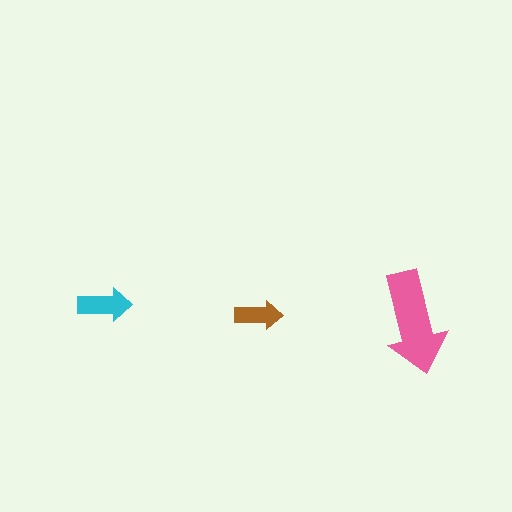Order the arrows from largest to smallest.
the pink one, the cyan one, the brown one.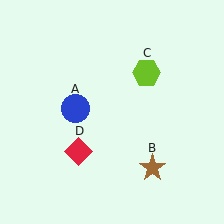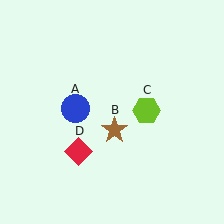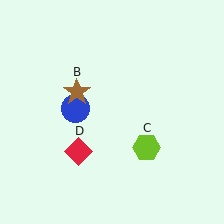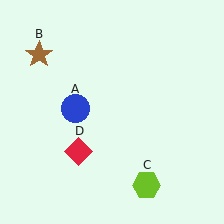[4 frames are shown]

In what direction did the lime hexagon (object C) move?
The lime hexagon (object C) moved down.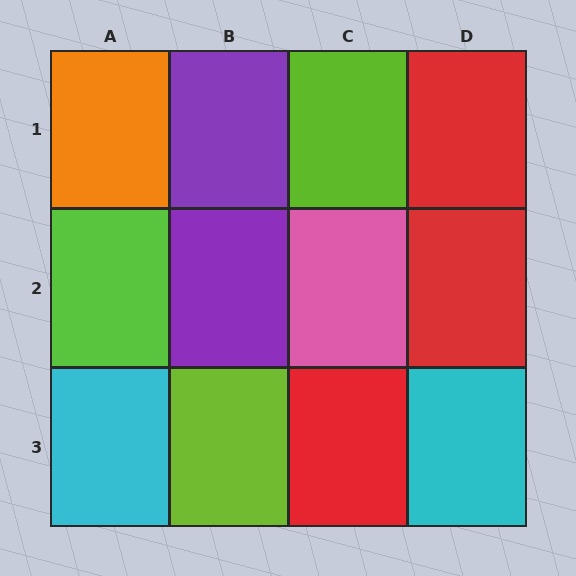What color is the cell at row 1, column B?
Purple.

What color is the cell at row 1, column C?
Lime.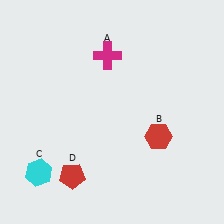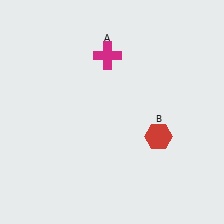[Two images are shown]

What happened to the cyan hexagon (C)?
The cyan hexagon (C) was removed in Image 2. It was in the bottom-left area of Image 1.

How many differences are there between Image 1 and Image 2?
There are 2 differences between the two images.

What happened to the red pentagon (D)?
The red pentagon (D) was removed in Image 2. It was in the bottom-left area of Image 1.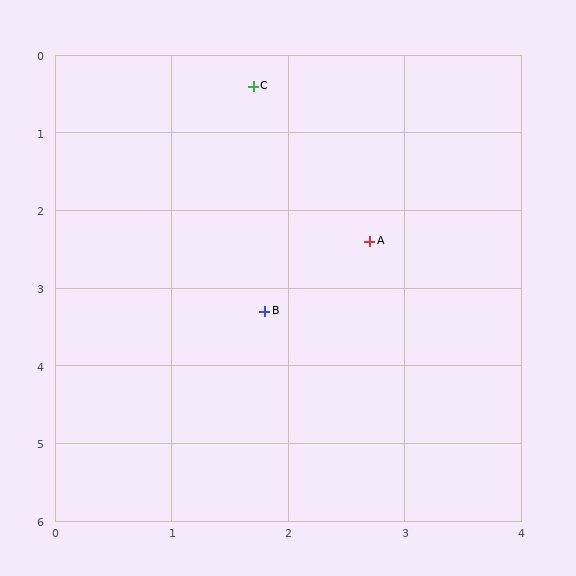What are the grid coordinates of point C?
Point C is at approximately (1.7, 0.4).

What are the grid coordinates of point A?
Point A is at approximately (2.7, 2.4).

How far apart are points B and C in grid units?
Points B and C are about 2.9 grid units apart.